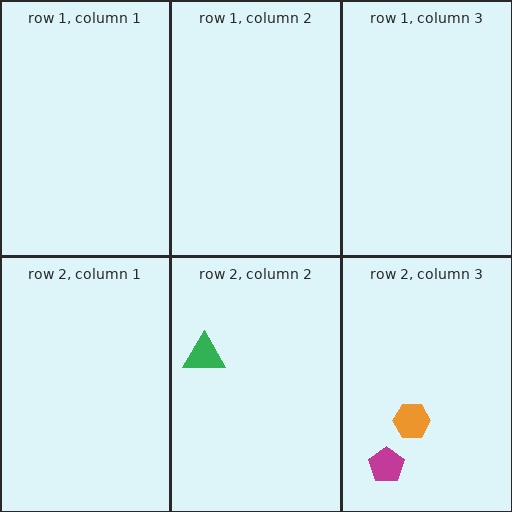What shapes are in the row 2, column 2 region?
The green triangle.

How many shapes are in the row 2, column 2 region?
1.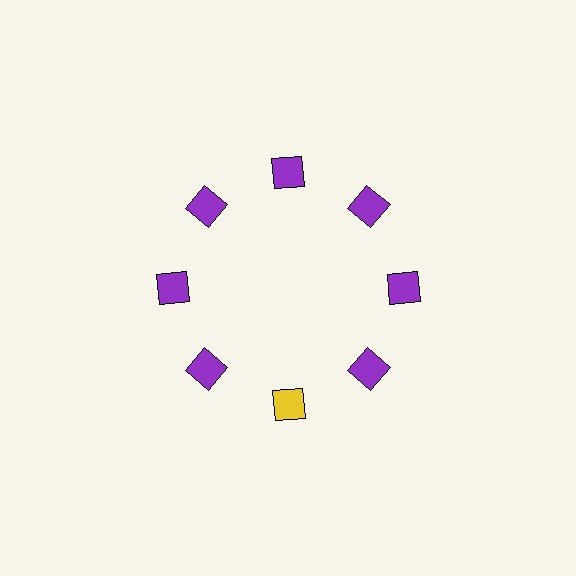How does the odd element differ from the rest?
It has a different color: yellow instead of purple.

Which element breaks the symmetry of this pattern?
The yellow square at roughly the 6 o'clock position breaks the symmetry. All other shapes are purple squares.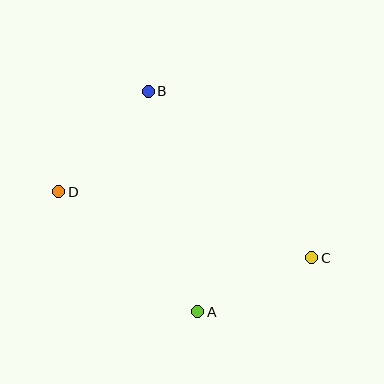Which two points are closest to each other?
Points A and C are closest to each other.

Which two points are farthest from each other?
Points C and D are farthest from each other.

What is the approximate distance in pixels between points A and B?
The distance between A and B is approximately 226 pixels.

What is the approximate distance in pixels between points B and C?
The distance between B and C is approximately 233 pixels.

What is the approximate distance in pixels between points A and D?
The distance between A and D is approximately 183 pixels.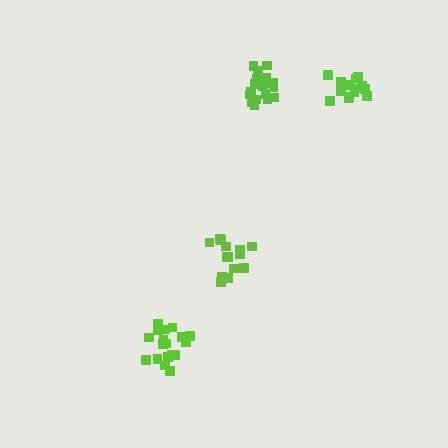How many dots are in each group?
Group 1: 14 dots, Group 2: 18 dots, Group 3: 18 dots, Group 4: 14 dots (64 total).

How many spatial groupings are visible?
There are 4 spatial groupings.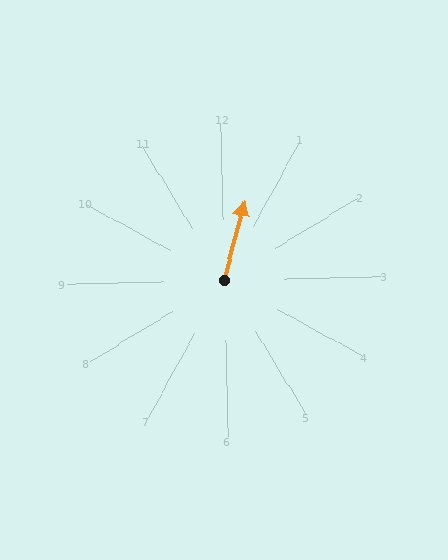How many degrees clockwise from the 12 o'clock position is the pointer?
Approximately 16 degrees.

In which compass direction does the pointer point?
North.